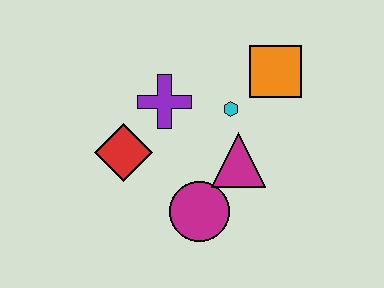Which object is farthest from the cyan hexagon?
The red diamond is farthest from the cyan hexagon.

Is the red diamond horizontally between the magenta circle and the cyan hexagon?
No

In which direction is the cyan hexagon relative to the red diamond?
The cyan hexagon is to the right of the red diamond.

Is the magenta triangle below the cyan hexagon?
Yes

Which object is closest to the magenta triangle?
The cyan hexagon is closest to the magenta triangle.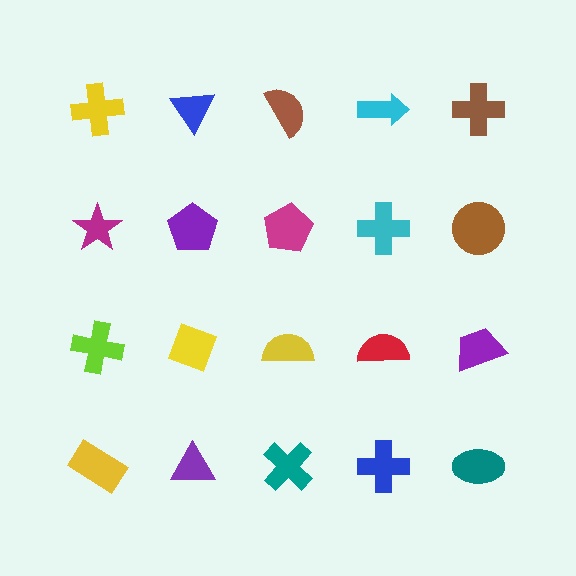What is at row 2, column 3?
A magenta pentagon.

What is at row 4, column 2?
A purple triangle.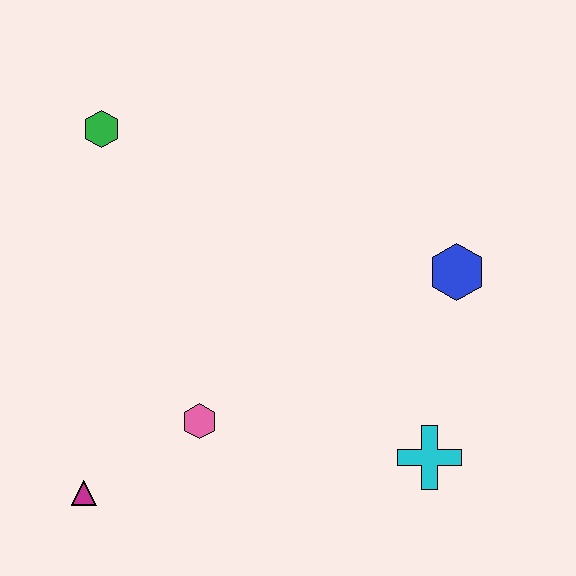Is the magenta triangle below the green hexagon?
Yes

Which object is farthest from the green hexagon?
The cyan cross is farthest from the green hexagon.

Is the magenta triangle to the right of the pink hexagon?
No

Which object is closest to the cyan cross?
The blue hexagon is closest to the cyan cross.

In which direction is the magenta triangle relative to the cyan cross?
The magenta triangle is to the left of the cyan cross.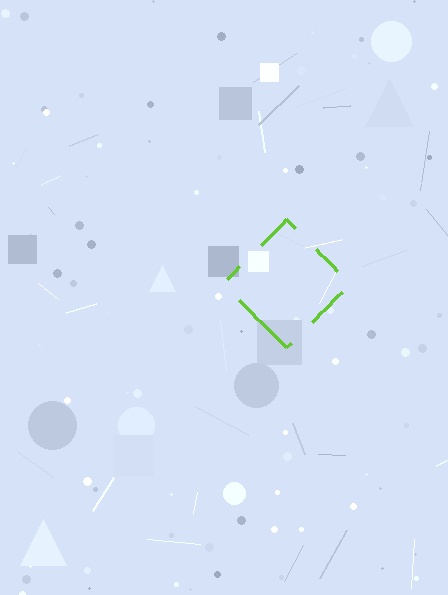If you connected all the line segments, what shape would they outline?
They would outline a diamond.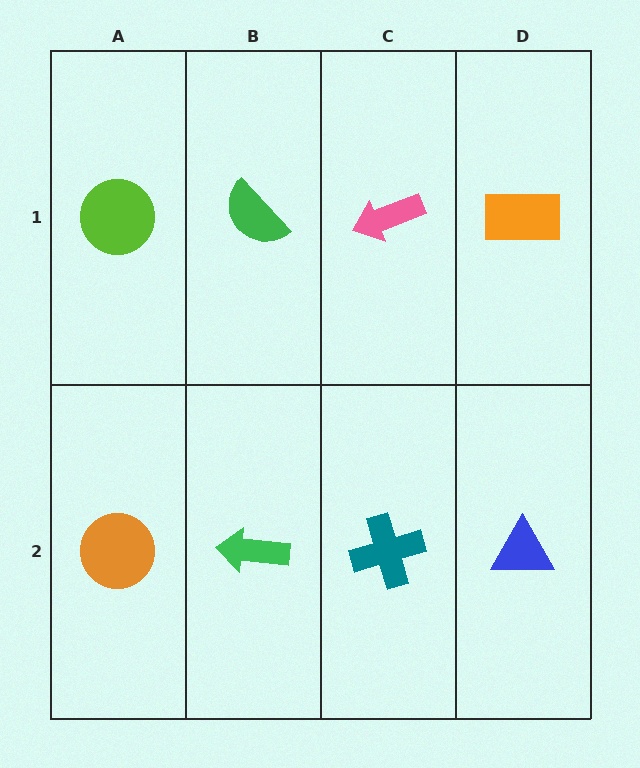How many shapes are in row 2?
4 shapes.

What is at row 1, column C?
A pink arrow.